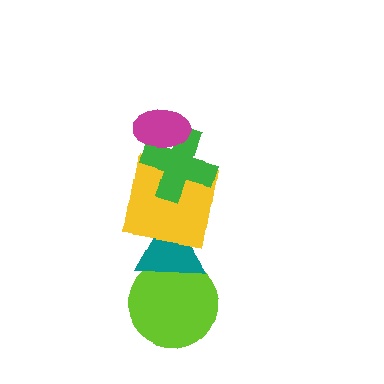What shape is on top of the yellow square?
The green cross is on top of the yellow square.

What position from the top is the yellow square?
The yellow square is 3rd from the top.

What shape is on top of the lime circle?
The teal triangle is on top of the lime circle.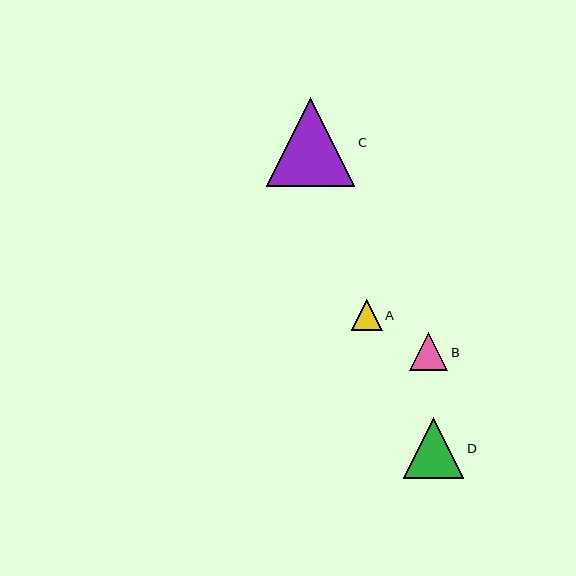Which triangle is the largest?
Triangle C is the largest with a size of approximately 88 pixels.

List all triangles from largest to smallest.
From largest to smallest: C, D, B, A.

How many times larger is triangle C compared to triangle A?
Triangle C is approximately 2.8 times the size of triangle A.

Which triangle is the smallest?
Triangle A is the smallest with a size of approximately 31 pixels.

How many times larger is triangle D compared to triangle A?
Triangle D is approximately 2.0 times the size of triangle A.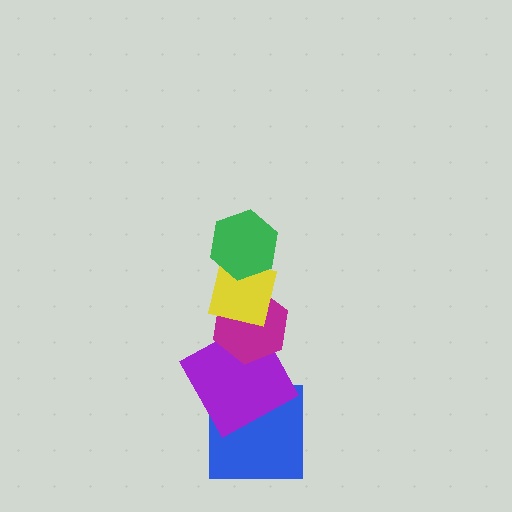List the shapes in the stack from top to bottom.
From top to bottom: the green hexagon, the yellow square, the magenta hexagon, the purple square, the blue square.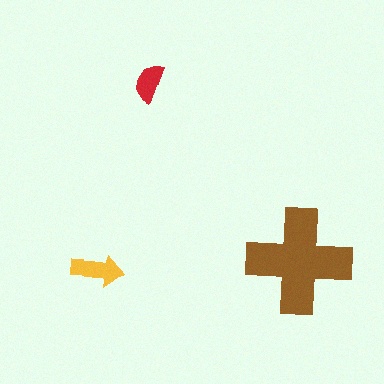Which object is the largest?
The brown cross.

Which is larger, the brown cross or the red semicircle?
The brown cross.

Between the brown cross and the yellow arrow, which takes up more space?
The brown cross.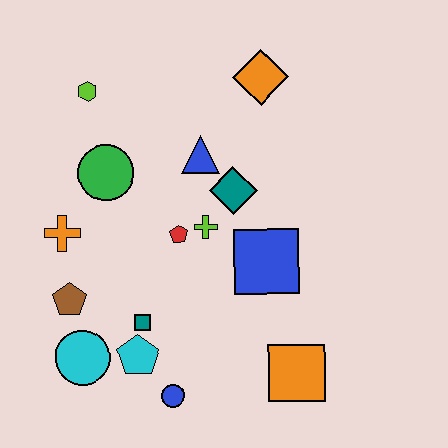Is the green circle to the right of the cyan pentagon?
No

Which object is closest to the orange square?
The blue square is closest to the orange square.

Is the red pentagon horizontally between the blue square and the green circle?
Yes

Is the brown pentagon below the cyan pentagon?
No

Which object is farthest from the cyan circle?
The orange diamond is farthest from the cyan circle.